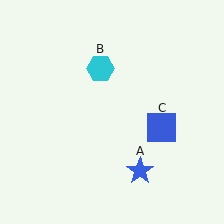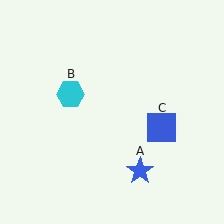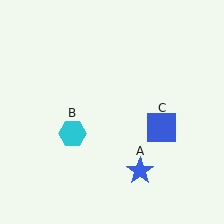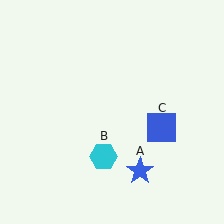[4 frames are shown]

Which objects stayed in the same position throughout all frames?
Blue star (object A) and blue square (object C) remained stationary.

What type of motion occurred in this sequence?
The cyan hexagon (object B) rotated counterclockwise around the center of the scene.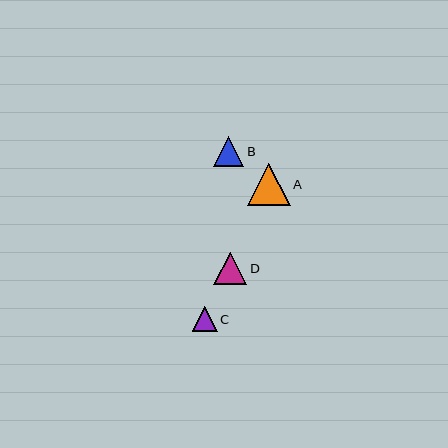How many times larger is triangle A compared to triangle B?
Triangle A is approximately 1.4 times the size of triangle B.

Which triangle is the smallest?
Triangle C is the smallest with a size of approximately 25 pixels.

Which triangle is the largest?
Triangle A is the largest with a size of approximately 42 pixels.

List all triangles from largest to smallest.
From largest to smallest: A, D, B, C.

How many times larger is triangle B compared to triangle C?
Triangle B is approximately 1.2 times the size of triangle C.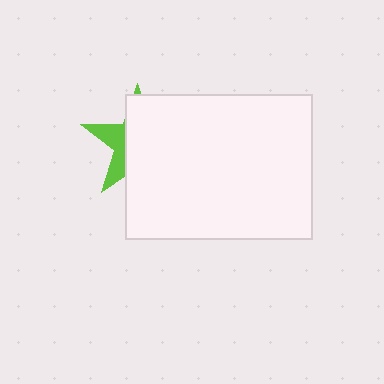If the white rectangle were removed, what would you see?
You would see the complete lime star.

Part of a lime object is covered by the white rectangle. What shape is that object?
It is a star.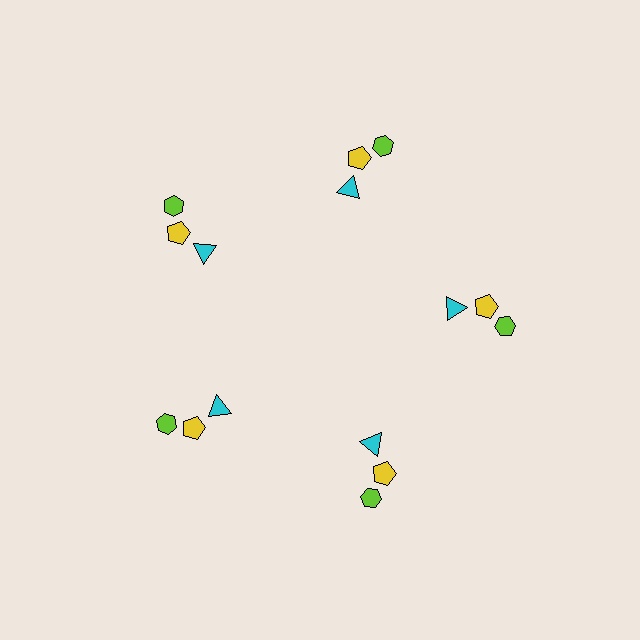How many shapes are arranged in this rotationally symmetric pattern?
There are 15 shapes, arranged in 5 groups of 3.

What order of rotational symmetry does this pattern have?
This pattern has 5-fold rotational symmetry.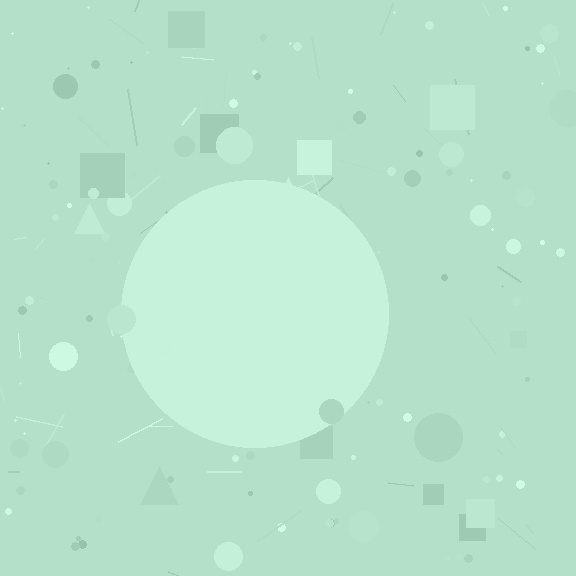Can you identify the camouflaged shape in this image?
The camouflaged shape is a circle.